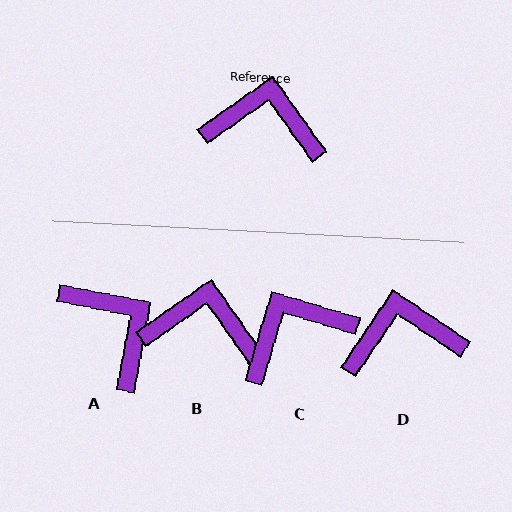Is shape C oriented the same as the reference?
No, it is off by about 38 degrees.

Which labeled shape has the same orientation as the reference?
B.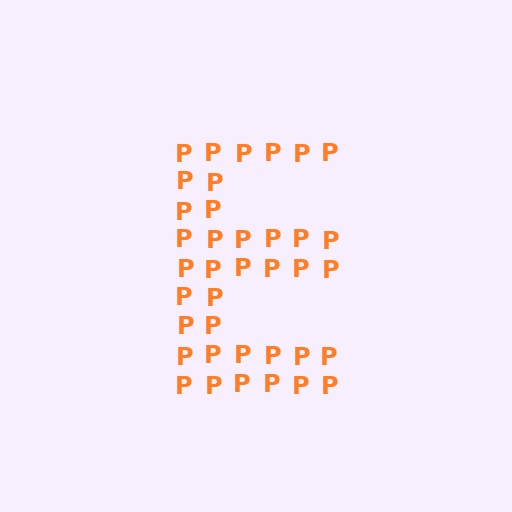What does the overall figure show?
The overall figure shows the letter E.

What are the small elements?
The small elements are letter P's.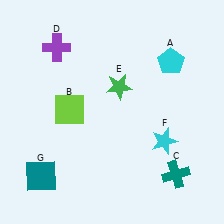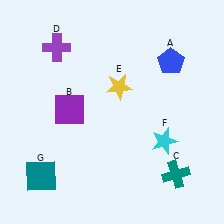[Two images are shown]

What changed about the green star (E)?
In Image 1, E is green. In Image 2, it changed to yellow.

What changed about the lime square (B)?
In Image 1, B is lime. In Image 2, it changed to purple.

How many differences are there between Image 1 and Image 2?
There are 3 differences between the two images.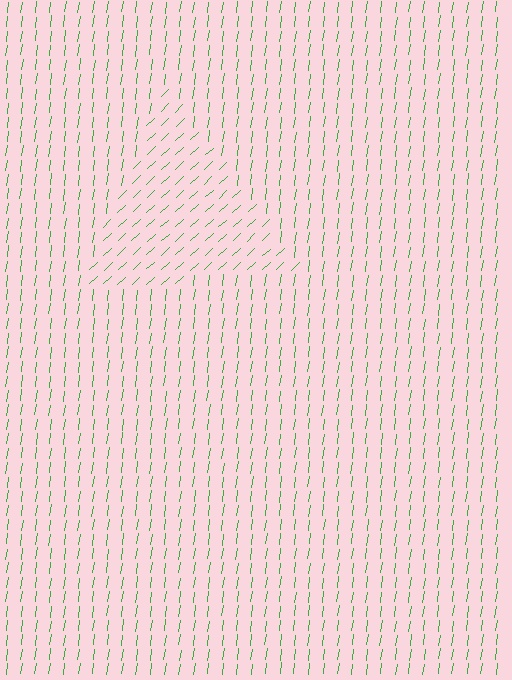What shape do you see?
I see a triangle.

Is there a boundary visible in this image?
Yes, there is a texture boundary formed by a change in line orientation.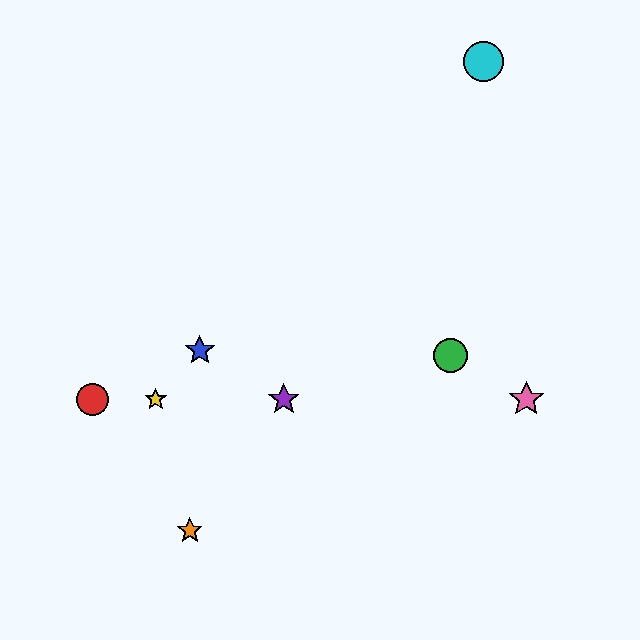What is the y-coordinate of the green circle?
The green circle is at y≈355.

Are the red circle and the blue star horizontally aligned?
No, the red circle is at y≈399 and the blue star is at y≈350.